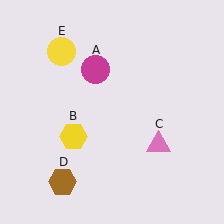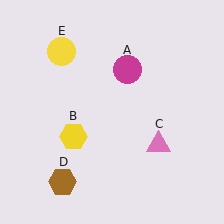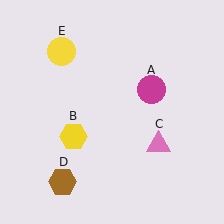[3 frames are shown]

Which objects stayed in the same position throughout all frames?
Yellow hexagon (object B) and pink triangle (object C) and brown hexagon (object D) and yellow circle (object E) remained stationary.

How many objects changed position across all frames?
1 object changed position: magenta circle (object A).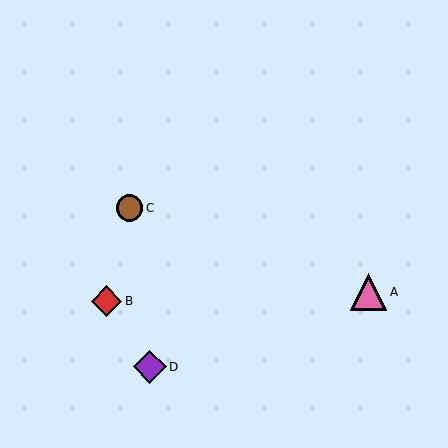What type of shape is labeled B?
Shape B is a red diamond.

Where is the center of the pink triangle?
The center of the pink triangle is at (369, 292).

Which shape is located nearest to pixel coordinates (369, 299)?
The pink triangle (labeled A) at (369, 292) is nearest to that location.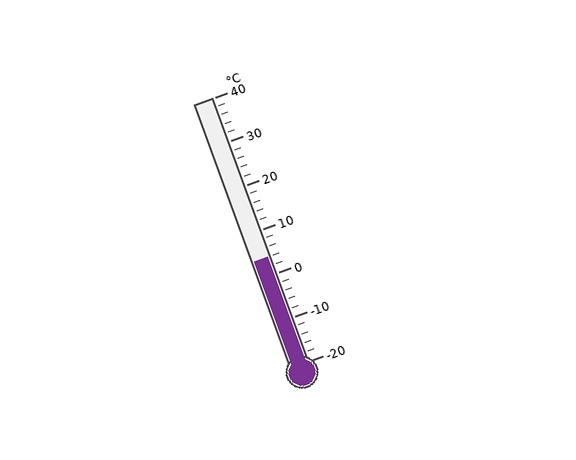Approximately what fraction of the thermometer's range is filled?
The thermometer is filled to approximately 40% of its range.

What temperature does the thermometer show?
The thermometer shows approximately 4°C.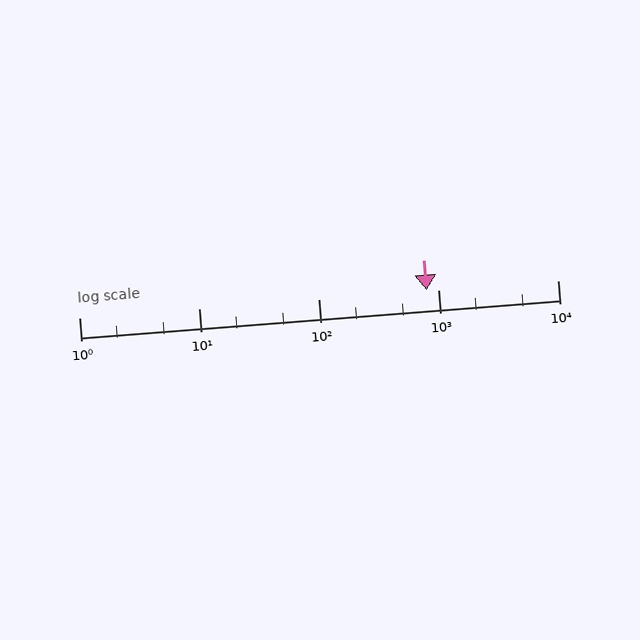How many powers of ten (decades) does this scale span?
The scale spans 4 decades, from 1 to 10000.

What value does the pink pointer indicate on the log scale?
The pointer indicates approximately 800.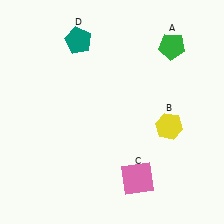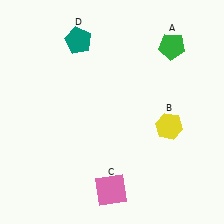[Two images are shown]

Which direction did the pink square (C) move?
The pink square (C) moved left.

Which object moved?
The pink square (C) moved left.